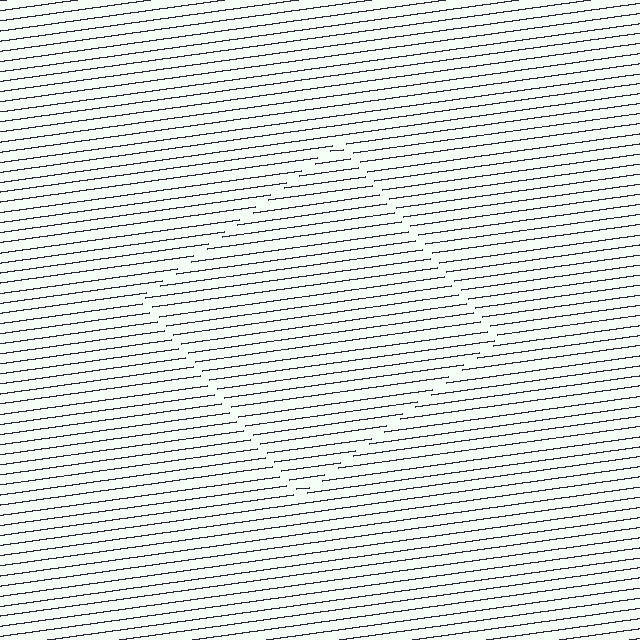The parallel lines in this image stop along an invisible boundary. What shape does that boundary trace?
An illusory square. The interior of the shape contains the same grating, shifted by half a period — the contour is defined by the phase discontinuity where line-ends from the inner and outer gratings abut.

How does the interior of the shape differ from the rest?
The interior of the shape contains the same grating, shifted by half a period — the contour is defined by the phase discontinuity where line-ends from the inner and outer gratings abut.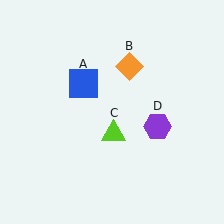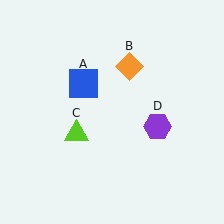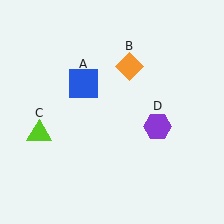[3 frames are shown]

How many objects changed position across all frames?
1 object changed position: lime triangle (object C).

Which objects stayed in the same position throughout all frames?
Blue square (object A) and orange diamond (object B) and purple hexagon (object D) remained stationary.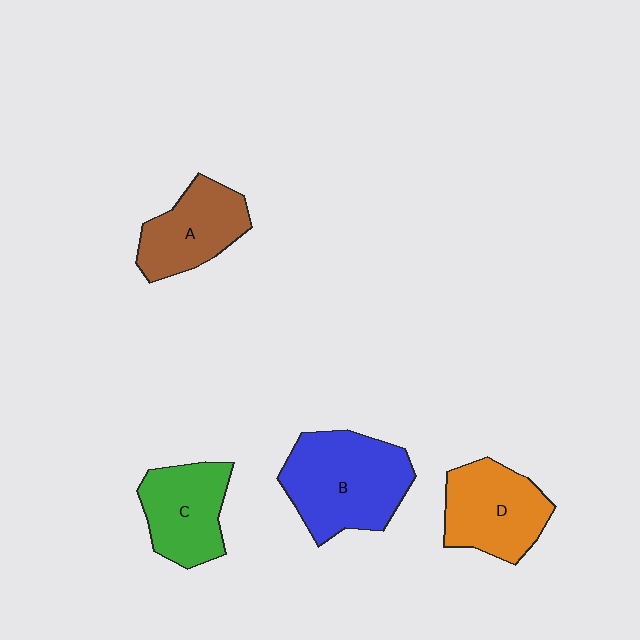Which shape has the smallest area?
Shape A (brown).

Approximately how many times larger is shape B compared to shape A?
Approximately 1.5 times.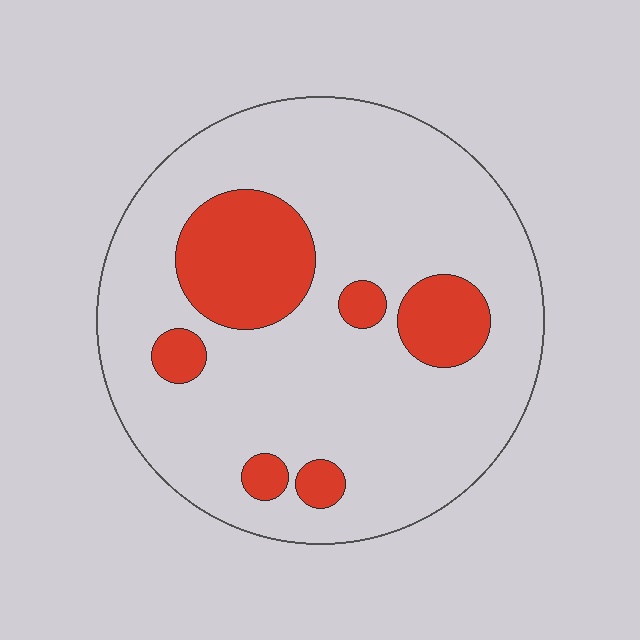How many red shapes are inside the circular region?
6.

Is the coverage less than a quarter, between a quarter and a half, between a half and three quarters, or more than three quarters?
Less than a quarter.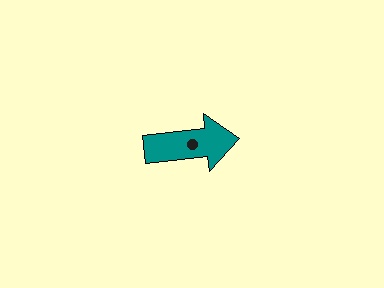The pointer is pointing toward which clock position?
Roughly 3 o'clock.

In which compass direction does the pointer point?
East.